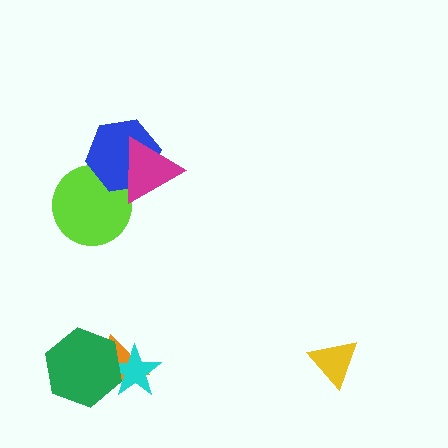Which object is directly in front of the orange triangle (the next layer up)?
The cyan star is directly in front of the orange triangle.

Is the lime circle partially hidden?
Yes, it is partially covered by another shape.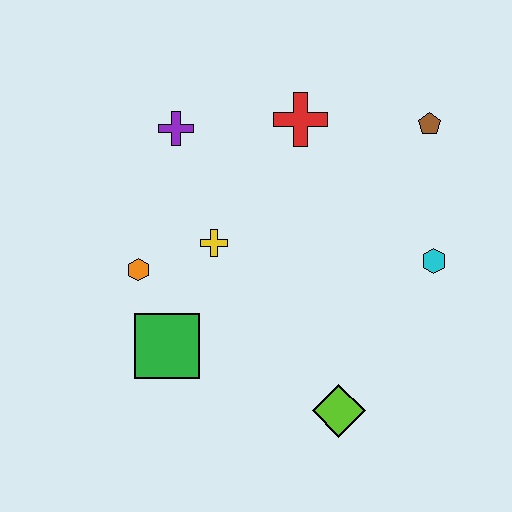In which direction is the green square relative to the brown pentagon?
The green square is to the left of the brown pentagon.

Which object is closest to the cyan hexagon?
The brown pentagon is closest to the cyan hexagon.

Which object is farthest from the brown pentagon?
The green square is farthest from the brown pentagon.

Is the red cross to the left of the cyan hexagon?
Yes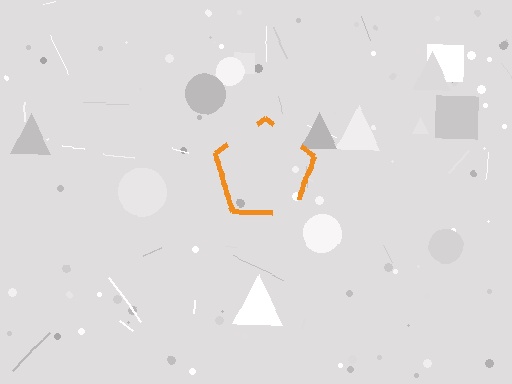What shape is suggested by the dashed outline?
The dashed outline suggests a pentagon.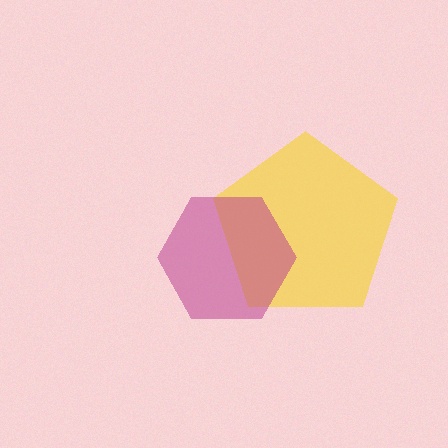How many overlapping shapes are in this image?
There are 2 overlapping shapes in the image.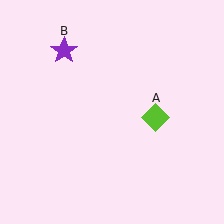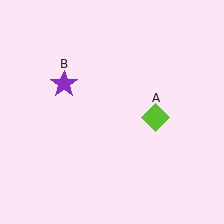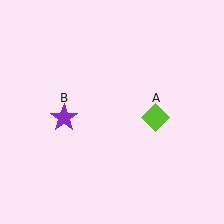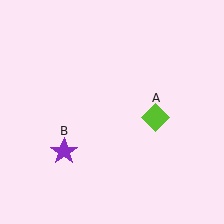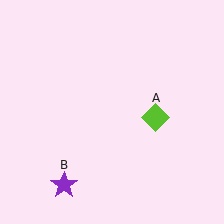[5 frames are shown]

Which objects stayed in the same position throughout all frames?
Lime diamond (object A) remained stationary.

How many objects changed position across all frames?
1 object changed position: purple star (object B).